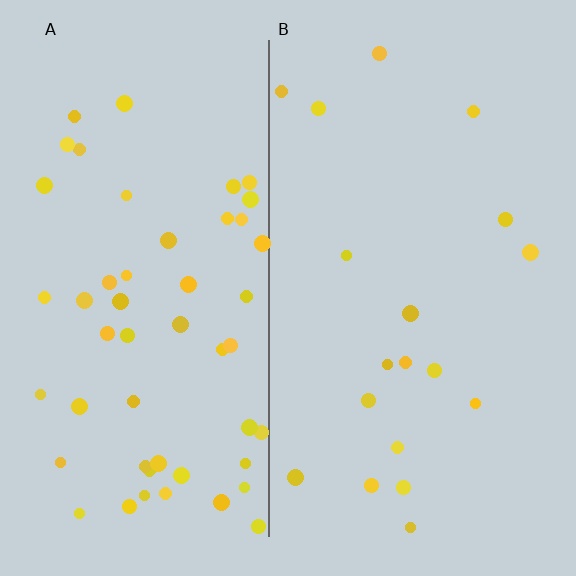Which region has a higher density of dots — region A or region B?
A (the left).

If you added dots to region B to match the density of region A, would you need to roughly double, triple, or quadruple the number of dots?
Approximately triple.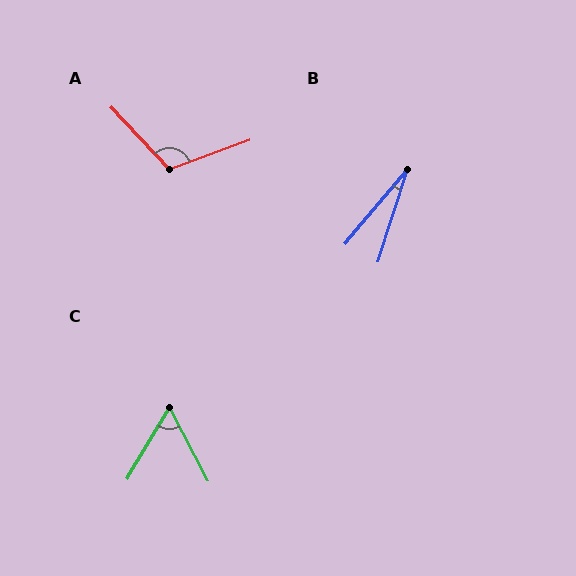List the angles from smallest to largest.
B (22°), C (58°), A (113°).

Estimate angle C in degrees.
Approximately 58 degrees.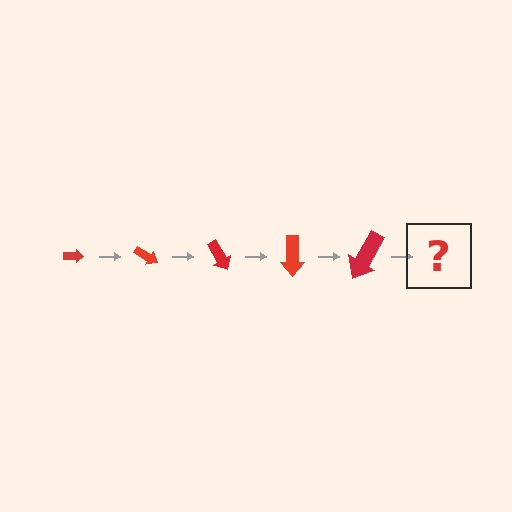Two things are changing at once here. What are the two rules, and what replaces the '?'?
The two rules are that the arrow grows larger each step and it rotates 30 degrees each step. The '?' should be an arrow, larger than the previous one and rotated 150 degrees from the start.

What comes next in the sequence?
The next element should be an arrow, larger than the previous one and rotated 150 degrees from the start.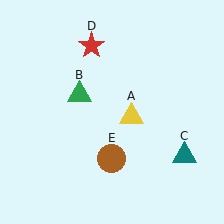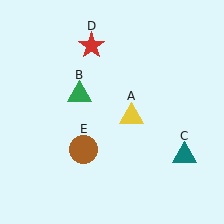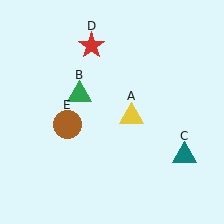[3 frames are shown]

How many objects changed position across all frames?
1 object changed position: brown circle (object E).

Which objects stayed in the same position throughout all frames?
Yellow triangle (object A) and green triangle (object B) and teal triangle (object C) and red star (object D) remained stationary.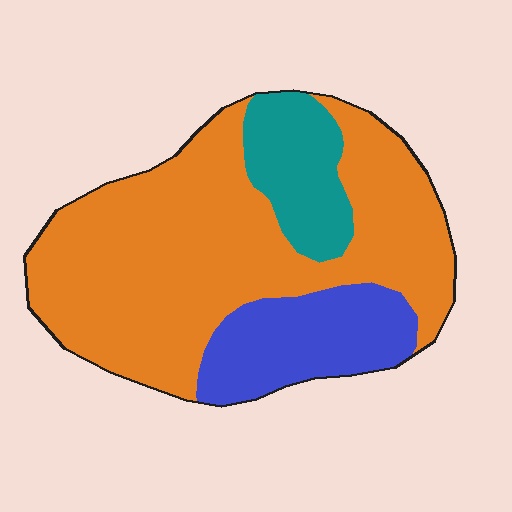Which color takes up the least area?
Teal, at roughly 15%.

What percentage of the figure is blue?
Blue takes up about one fifth (1/5) of the figure.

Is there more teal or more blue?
Blue.